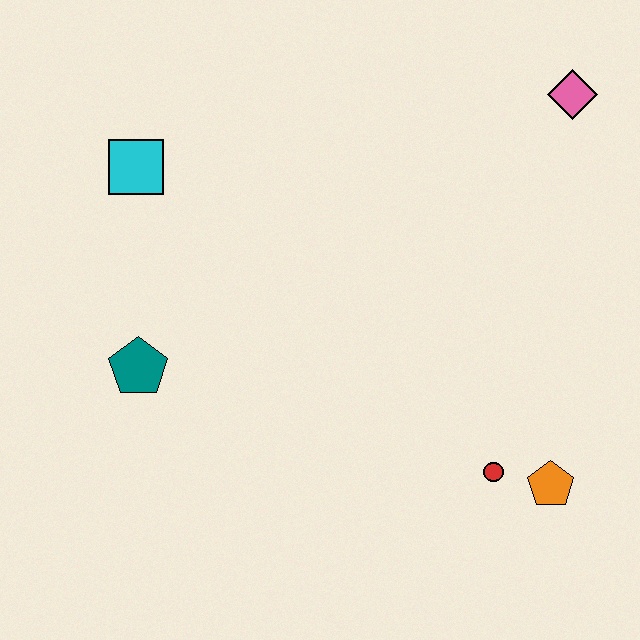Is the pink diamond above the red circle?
Yes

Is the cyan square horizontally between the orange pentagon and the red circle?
No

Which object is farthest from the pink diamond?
The teal pentagon is farthest from the pink diamond.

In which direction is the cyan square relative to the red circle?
The cyan square is to the left of the red circle.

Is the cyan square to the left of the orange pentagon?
Yes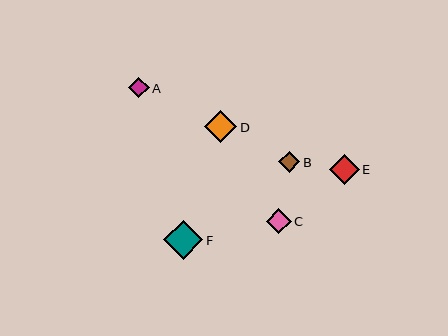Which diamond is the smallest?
Diamond A is the smallest with a size of approximately 20 pixels.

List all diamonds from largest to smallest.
From largest to smallest: F, D, E, C, B, A.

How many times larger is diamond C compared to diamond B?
Diamond C is approximately 1.2 times the size of diamond B.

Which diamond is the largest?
Diamond F is the largest with a size of approximately 39 pixels.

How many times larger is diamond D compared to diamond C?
Diamond D is approximately 1.3 times the size of diamond C.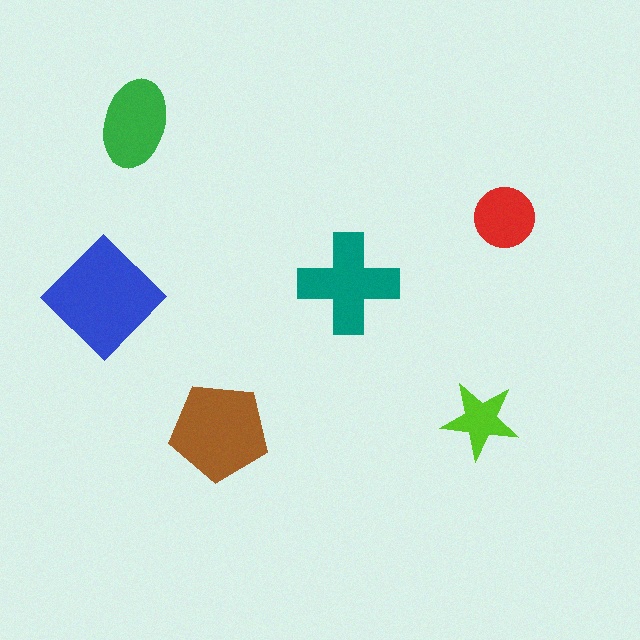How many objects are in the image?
There are 6 objects in the image.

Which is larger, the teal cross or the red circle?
The teal cross.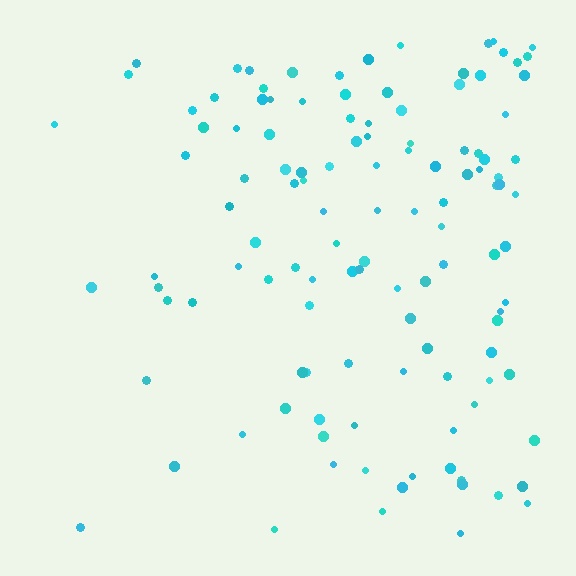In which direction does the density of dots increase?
From left to right, with the right side densest.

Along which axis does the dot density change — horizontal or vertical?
Horizontal.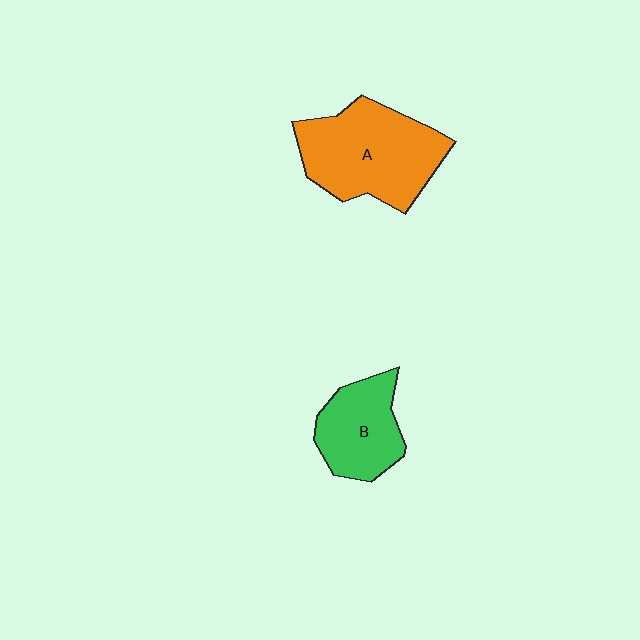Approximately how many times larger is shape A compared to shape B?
Approximately 1.6 times.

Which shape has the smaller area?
Shape B (green).